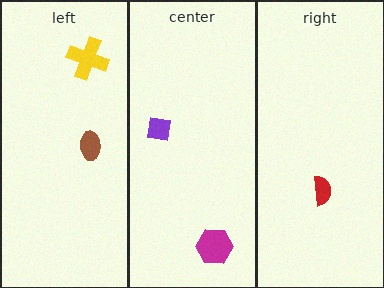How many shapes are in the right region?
1.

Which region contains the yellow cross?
The left region.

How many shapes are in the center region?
2.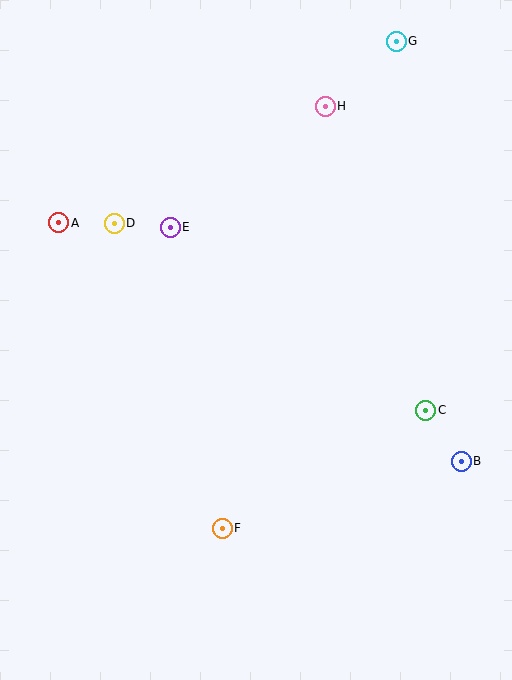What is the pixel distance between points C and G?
The distance between C and G is 370 pixels.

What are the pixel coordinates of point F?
Point F is at (222, 528).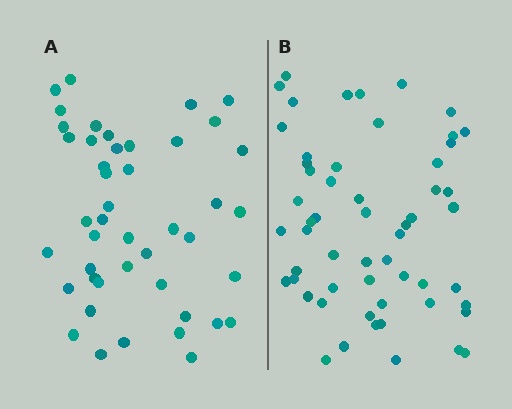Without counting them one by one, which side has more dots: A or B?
Region B (the right region) has more dots.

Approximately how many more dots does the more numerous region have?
Region B has roughly 12 or so more dots than region A.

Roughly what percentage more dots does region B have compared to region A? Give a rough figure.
About 25% more.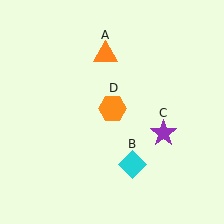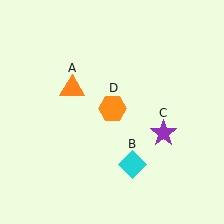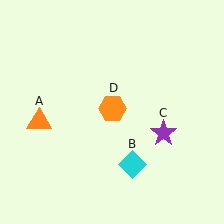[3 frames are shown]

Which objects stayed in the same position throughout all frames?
Cyan diamond (object B) and purple star (object C) and orange hexagon (object D) remained stationary.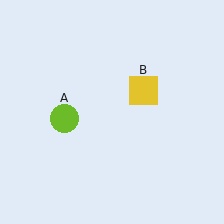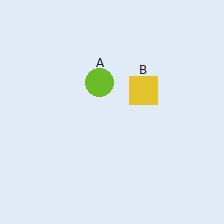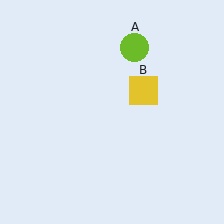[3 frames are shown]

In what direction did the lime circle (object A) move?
The lime circle (object A) moved up and to the right.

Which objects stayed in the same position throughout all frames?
Yellow square (object B) remained stationary.